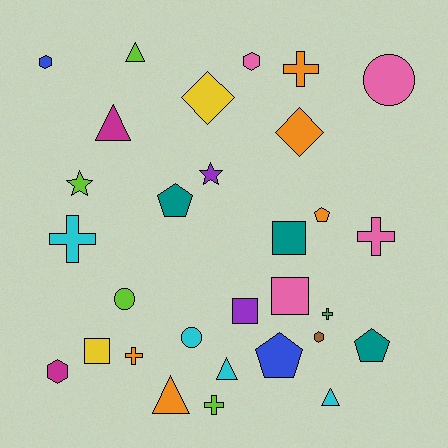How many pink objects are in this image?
There are 4 pink objects.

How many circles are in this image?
There are 3 circles.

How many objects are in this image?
There are 30 objects.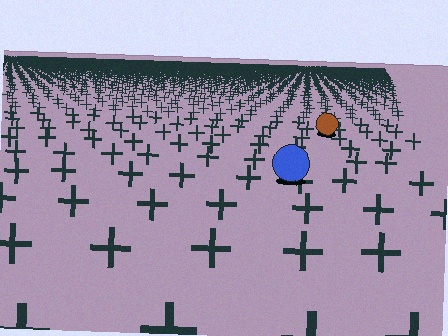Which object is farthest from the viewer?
The brown circle is farthest from the viewer. It appears smaller and the ground texture around it is denser.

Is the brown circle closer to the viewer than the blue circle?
No. The blue circle is closer — you can tell from the texture gradient: the ground texture is coarser near it.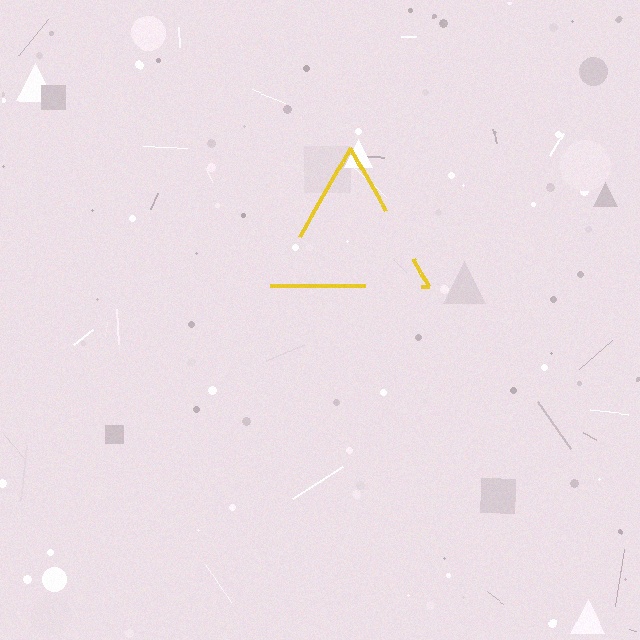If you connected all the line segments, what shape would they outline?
They would outline a triangle.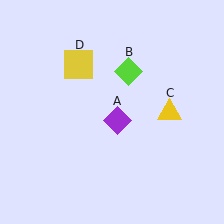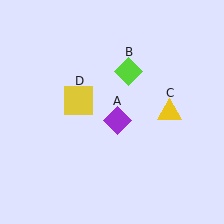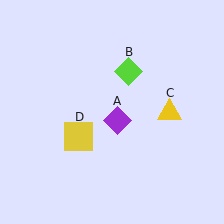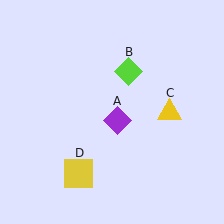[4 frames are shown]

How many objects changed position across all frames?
1 object changed position: yellow square (object D).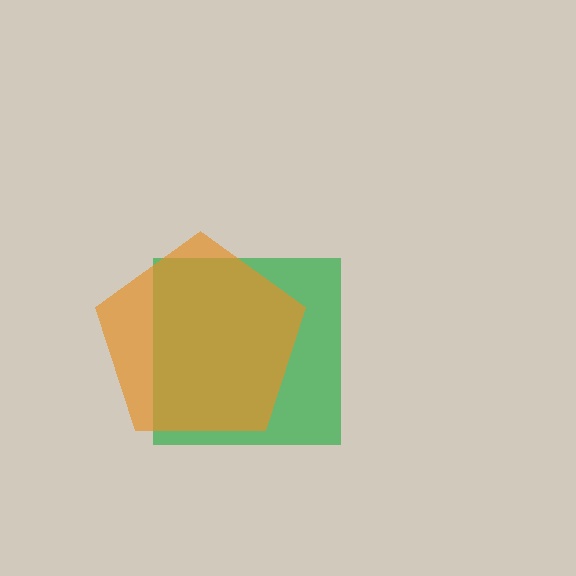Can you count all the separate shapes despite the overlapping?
Yes, there are 2 separate shapes.